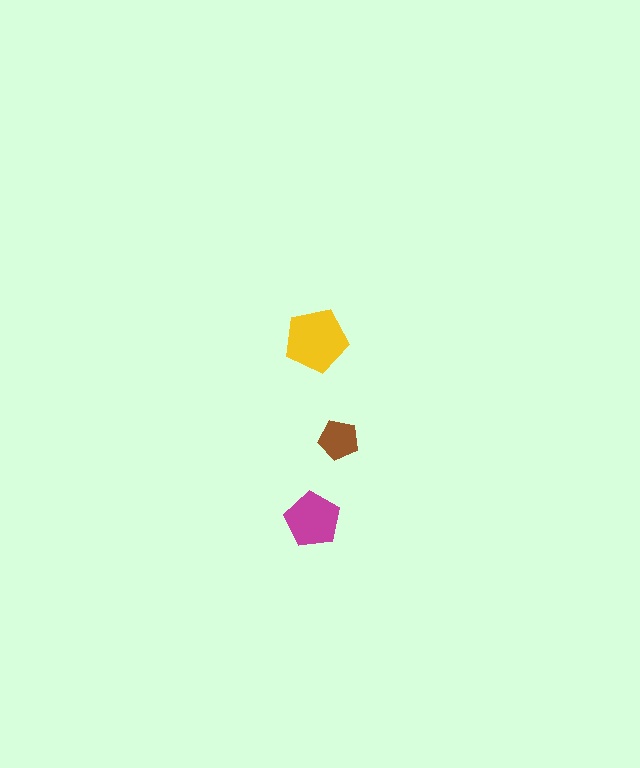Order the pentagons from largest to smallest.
the yellow one, the magenta one, the brown one.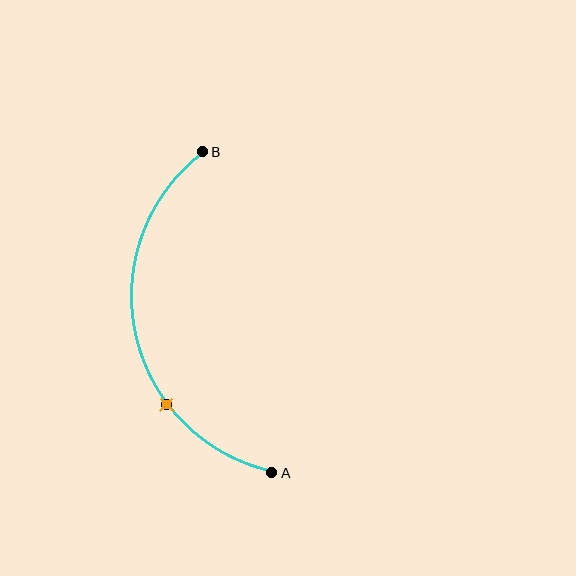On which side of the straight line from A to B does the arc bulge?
The arc bulges to the left of the straight line connecting A and B.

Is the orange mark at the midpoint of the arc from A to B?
No. The orange mark lies on the arc but is closer to endpoint A. The arc midpoint would be at the point on the curve equidistant along the arc from both A and B.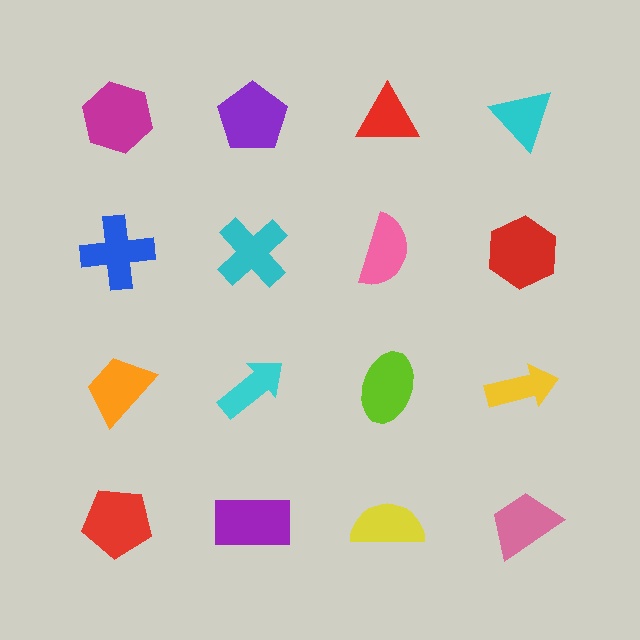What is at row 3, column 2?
A cyan arrow.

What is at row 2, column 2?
A cyan cross.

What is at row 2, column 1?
A blue cross.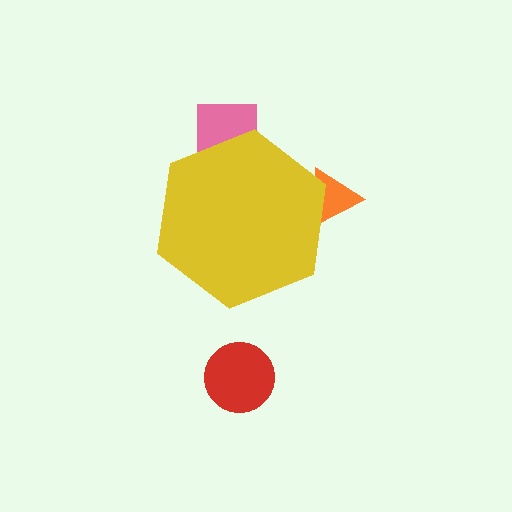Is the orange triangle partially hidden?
Yes, the orange triangle is partially hidden behind the yellow hexagon.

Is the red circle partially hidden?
No, the red circle is fully visible.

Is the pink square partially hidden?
Yes, the pink square is partially hidden behind the yellow hexagon.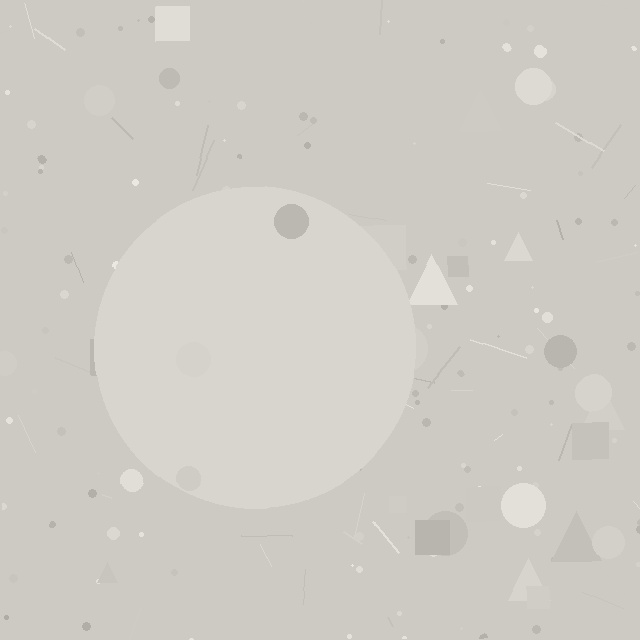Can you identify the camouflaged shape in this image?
The camouflaged shape is a circle.